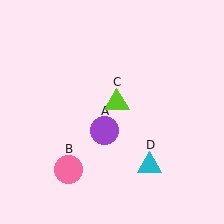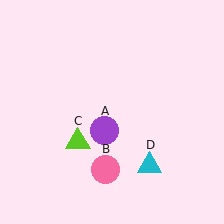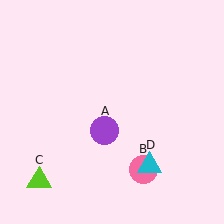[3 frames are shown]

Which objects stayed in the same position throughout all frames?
Purple circle (object A) and cyan triangle (object D) remained stationary.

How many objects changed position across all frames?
2 objects changed position: pink circle (object B), lime triangle (object C).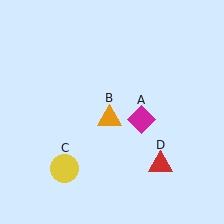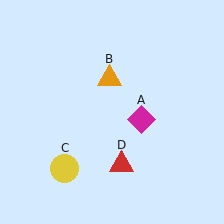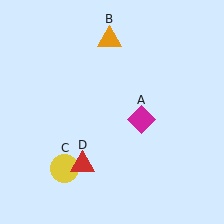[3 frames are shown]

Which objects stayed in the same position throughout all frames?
Magenta diamond (object A) and yellow circle (object C) remained stationary.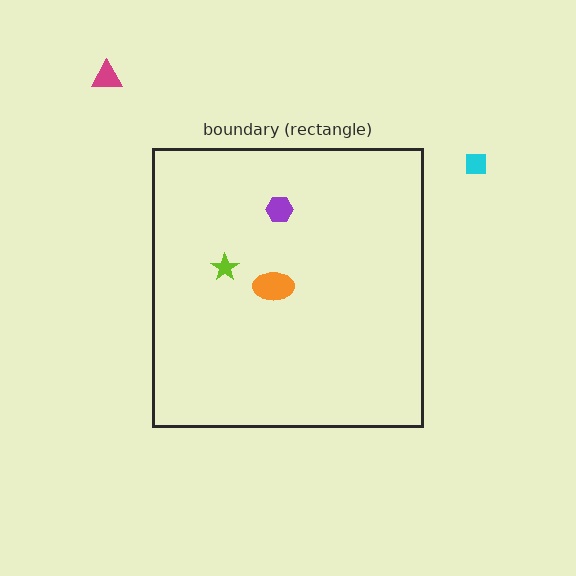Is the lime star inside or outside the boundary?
Inside.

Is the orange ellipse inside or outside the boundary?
Inside.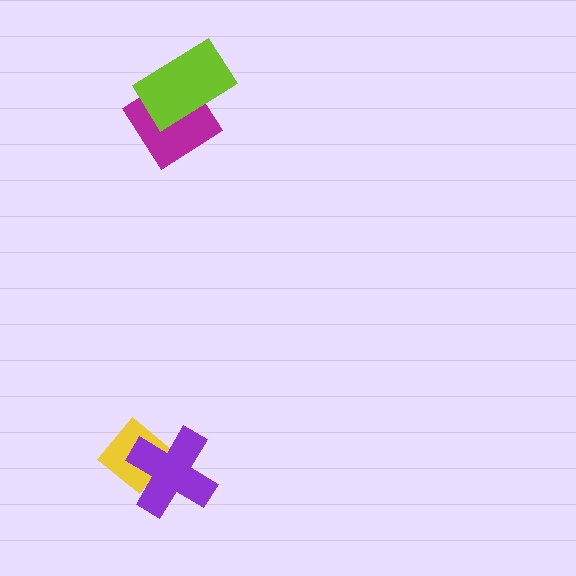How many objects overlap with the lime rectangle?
1 object overlaps with the lime rectangle.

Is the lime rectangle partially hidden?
No, no other shape covers it.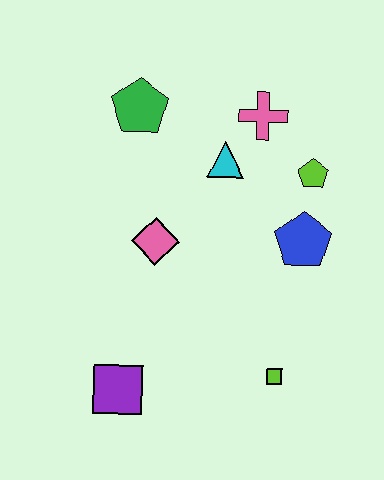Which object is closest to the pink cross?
The cyan triangle is closest to the pink cross.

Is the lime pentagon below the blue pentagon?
No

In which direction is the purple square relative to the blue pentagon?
The purple square is to the left of the blue pentagon.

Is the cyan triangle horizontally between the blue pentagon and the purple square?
Yes